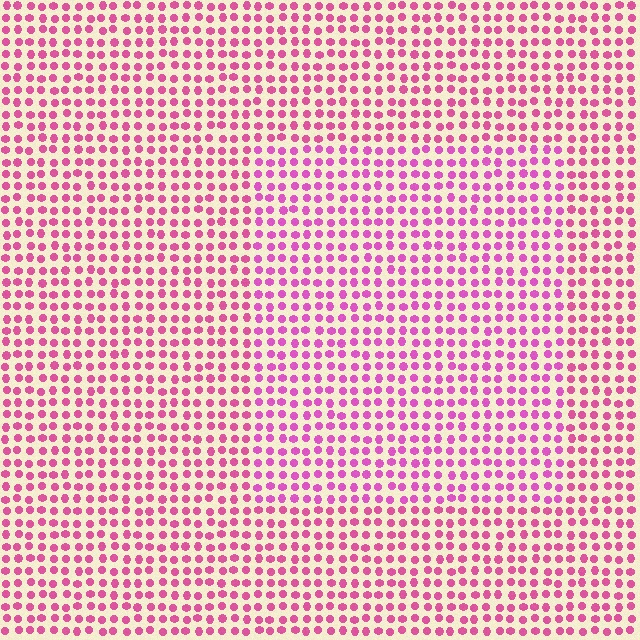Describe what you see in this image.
The image is filled with small pink elements in a uniform arrangement. A rectangle-shaped region is visible where the elements are tinted to a slightly different hue, forming a subtle color boundary.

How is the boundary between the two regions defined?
The boundary is defined purely by a slight shift in hue (about 17 degrees). Spacing, size, and orientation are identical on both sides.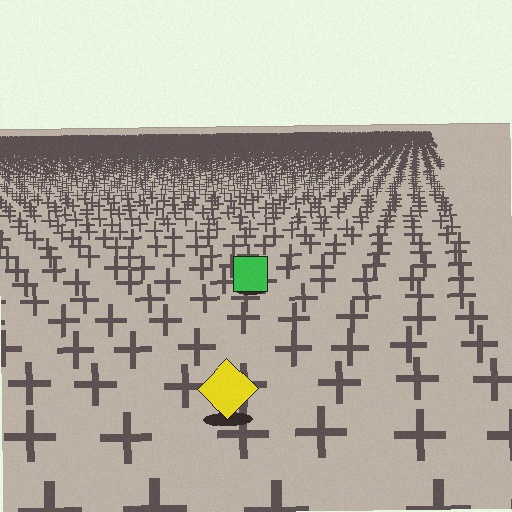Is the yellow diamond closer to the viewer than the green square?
Yes. The yellow diamond is closer — you can tell from the texture gradient: the ground texture is coarser near it.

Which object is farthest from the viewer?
The green square is farthest from the viewer. It appears smaller and the ground texture around it is denser.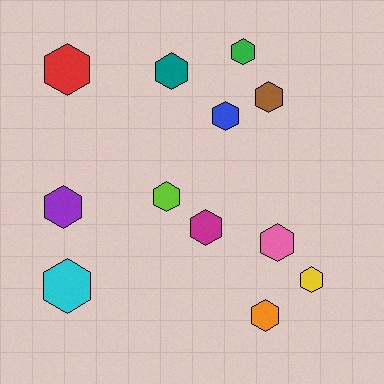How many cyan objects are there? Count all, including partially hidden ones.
There is 1 cyan object.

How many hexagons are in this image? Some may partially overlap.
There are 12 hexagons.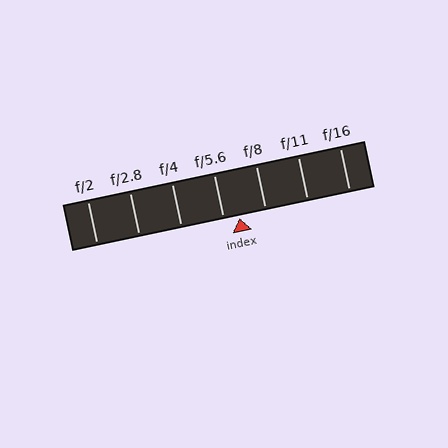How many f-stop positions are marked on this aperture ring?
There are 7 f-stop positions marked.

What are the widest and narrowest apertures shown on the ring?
The widest aperture shown is f/2 and the narrowest is f/16.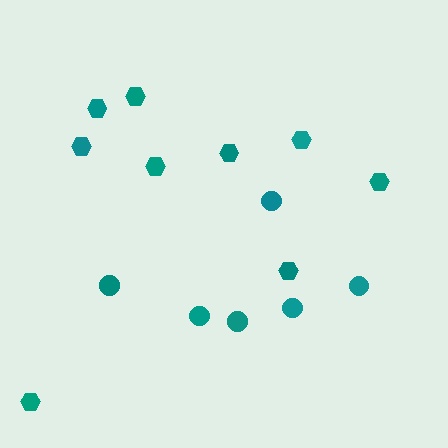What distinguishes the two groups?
There are 2 groups: one group of circles (6) and one group of hexagons (9).